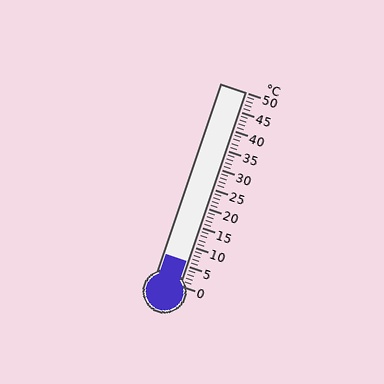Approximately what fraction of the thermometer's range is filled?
The thermometer is filled to approximately 10% of its range.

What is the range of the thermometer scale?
The thermometer scale ranges from 0°C to 50°C.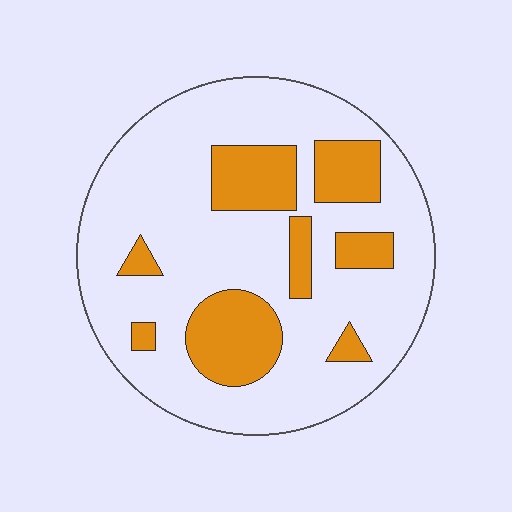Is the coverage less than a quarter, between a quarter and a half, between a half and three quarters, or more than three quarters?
Less than a quarter.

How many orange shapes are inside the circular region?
8.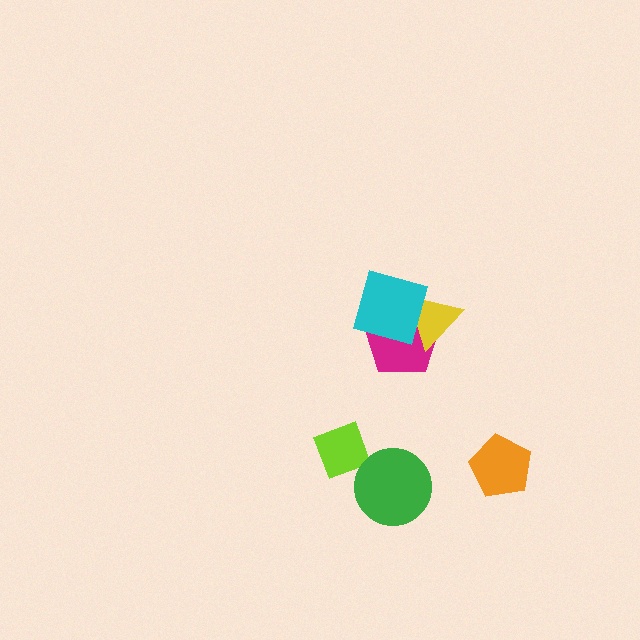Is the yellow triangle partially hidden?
Yes, it is partially covered by another shape.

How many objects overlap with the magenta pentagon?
2 objects overlap with the magenta pentagon.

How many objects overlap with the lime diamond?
1 object overlaps with the lime diamond.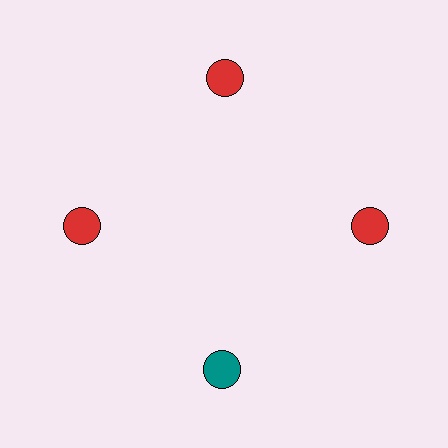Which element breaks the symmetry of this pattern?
The teal circle at roughly the 6 o'clock position breaks the symmetry. All other shapes are red circles.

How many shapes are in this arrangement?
There are 4 shapes arranged in a ring pattern.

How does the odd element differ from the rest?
It has a different color: teal instead of red.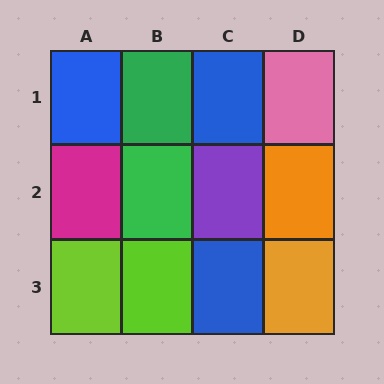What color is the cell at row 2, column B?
Green.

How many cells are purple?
1 cell is purple.